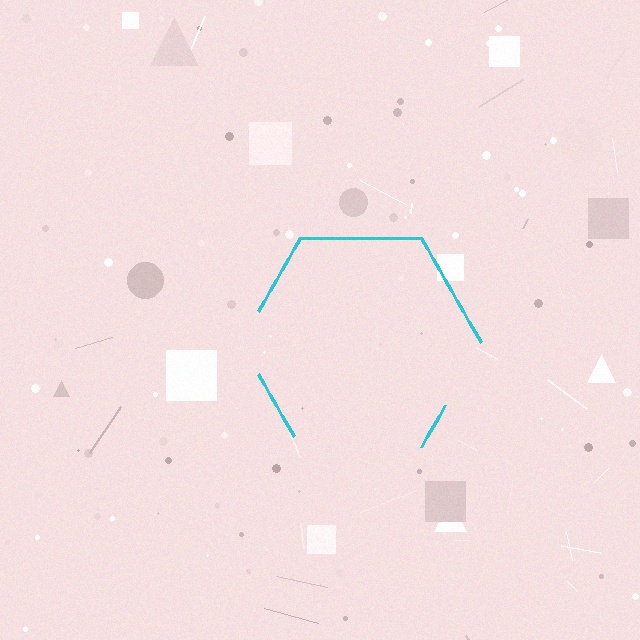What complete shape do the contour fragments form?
The contour fragments form a hexagon.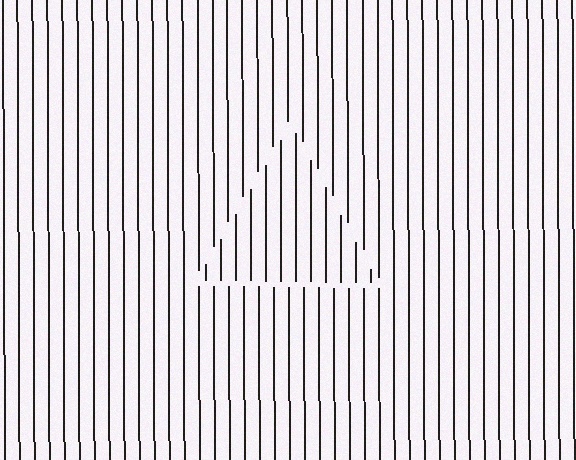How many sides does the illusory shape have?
3 sides — the line-ends trace a triangle.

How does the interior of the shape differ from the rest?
The interior of the shape contains the same grating, shifted by half a period — the contour is defined by the phase discontinuity where line-ends from the inner and outer gratings abut.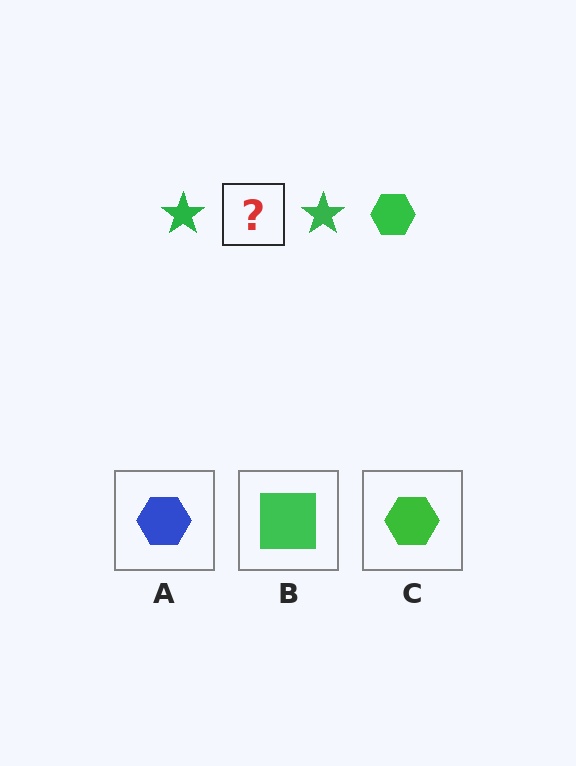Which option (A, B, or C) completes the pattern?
C.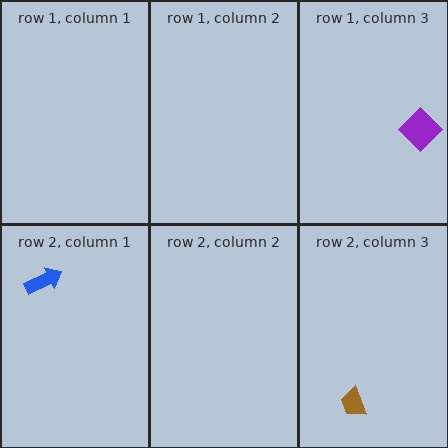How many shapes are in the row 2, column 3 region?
1.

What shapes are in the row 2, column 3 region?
The brown trapezoid.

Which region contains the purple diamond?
The row 1, column 3 region.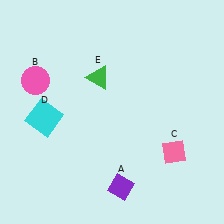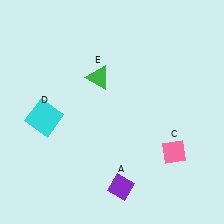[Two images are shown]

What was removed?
The pink circle (B) was removed in Image 2.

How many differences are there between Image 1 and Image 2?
There is 1 difference between the two images.